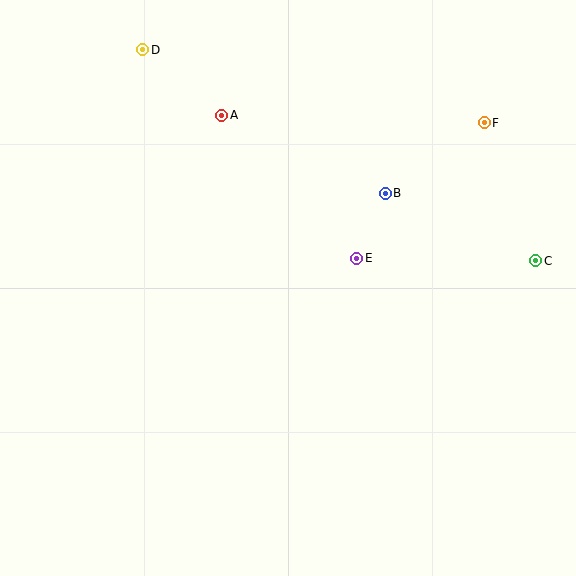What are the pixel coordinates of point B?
Point B is at (385, 193).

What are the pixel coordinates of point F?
Point F is at (484, 123).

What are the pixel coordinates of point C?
Point C is at (536, 261).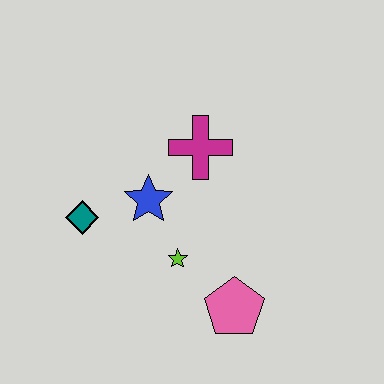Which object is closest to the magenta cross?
The blue star is closest to the magenta cross.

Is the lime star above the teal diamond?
No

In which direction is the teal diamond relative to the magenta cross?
The teal diamond is to the left of the magenta cross.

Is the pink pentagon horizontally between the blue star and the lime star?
No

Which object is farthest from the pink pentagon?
The teal diamond is farthest from the pink pentagon.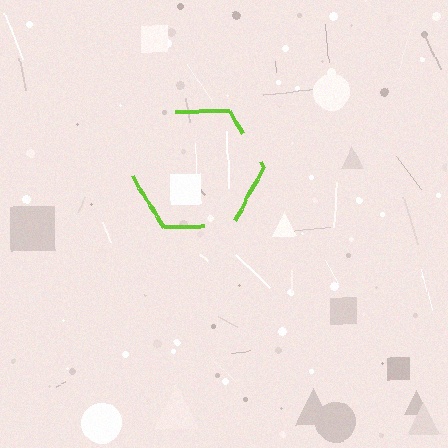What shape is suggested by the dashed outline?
The dashed outline suggests a hexagon.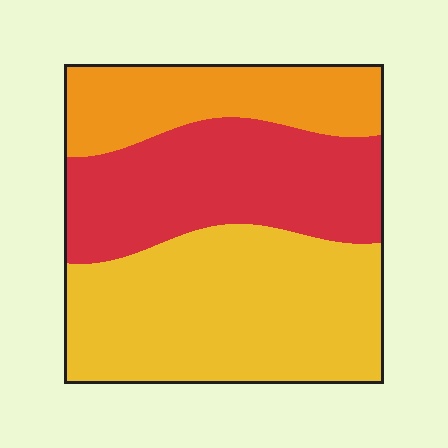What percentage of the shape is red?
Red takes up between a quarter and a half of the shape.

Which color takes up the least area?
Orange, at roughly 20%.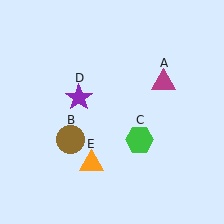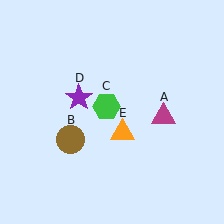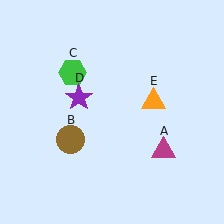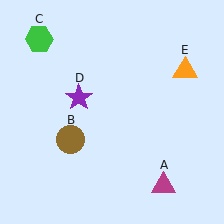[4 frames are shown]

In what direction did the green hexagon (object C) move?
The green hexagon (object C) moved up and to the left.